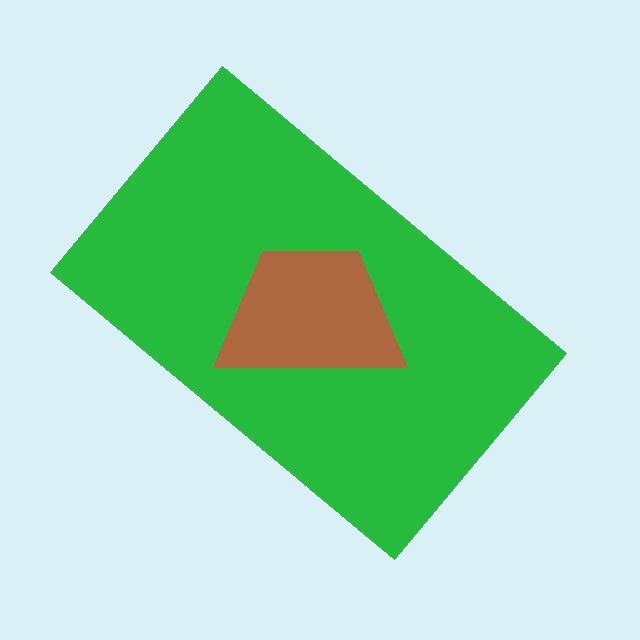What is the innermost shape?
The brown trapezoid.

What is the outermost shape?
The green rectangle.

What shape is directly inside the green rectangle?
The brown trapezoid.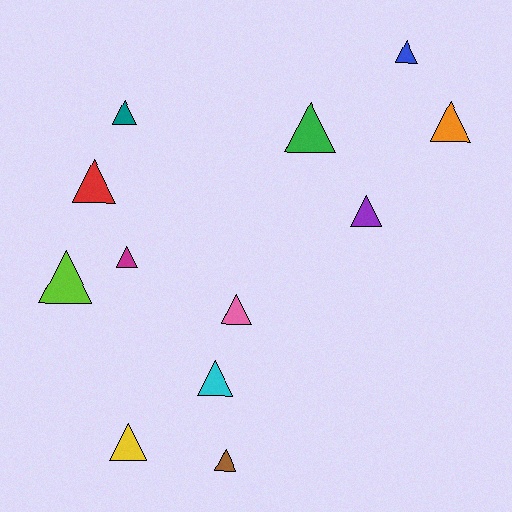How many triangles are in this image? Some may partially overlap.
There are 12 triangles.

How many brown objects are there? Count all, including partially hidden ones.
There is 1 brown object.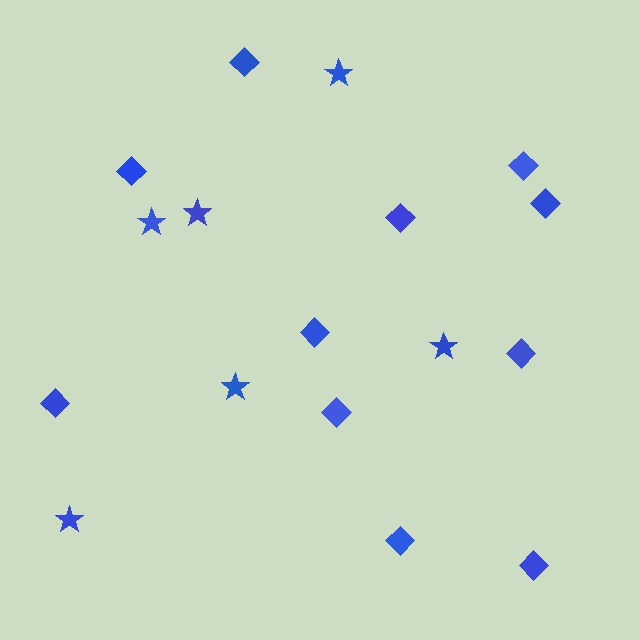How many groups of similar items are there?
There are 2 groups: one group of stars (6) and one group of diamonds (11).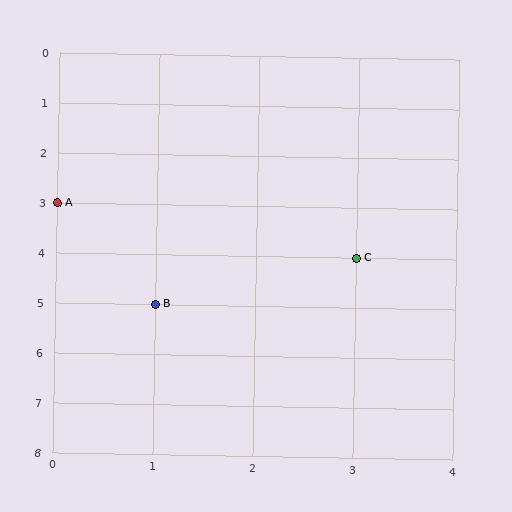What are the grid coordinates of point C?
Point C is at grid coordinates (3, 4).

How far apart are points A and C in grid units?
Points A and C are 3 columns and 1 row apart (about 3.2 grid units diagonally).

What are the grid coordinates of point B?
Point B is at grid coordinates (1, 5).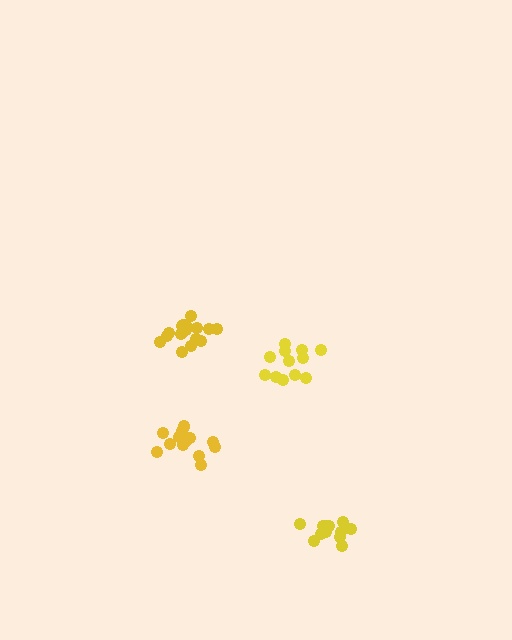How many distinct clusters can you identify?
There are 4 distinct clusters.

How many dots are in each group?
Group 1: 12 dots, Group 2: 17 dots, Group 3: 13 dots, Group 4: 12 dots (54 total).